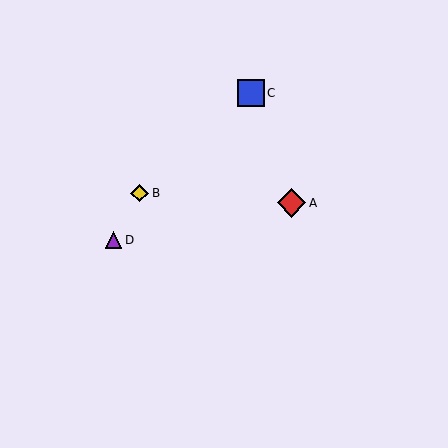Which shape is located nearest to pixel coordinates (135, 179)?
The yellow diamond (labeled B) at (140, 193) is nearest to that location.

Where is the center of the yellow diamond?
The center of the yellow diamond is at (140, 193).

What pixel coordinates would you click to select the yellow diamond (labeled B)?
Click at (140, 193) to select the yellow diamond B.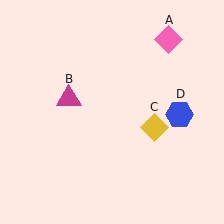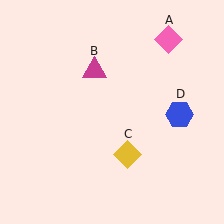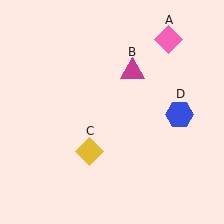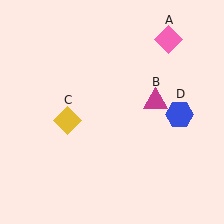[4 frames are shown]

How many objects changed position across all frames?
2 objects changed position: magenta triangle (object B), yellow diamond (object C).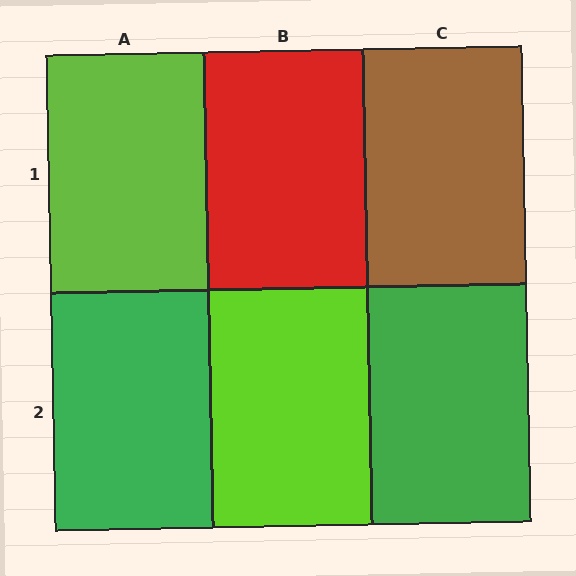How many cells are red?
1 cell is red.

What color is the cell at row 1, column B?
Red.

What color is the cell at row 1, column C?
Brown.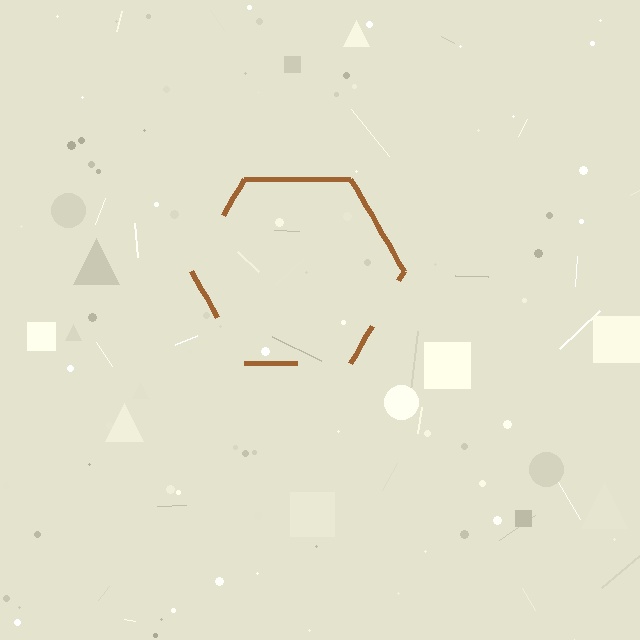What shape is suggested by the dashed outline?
The dashed outline suggests a hexagon.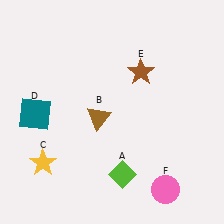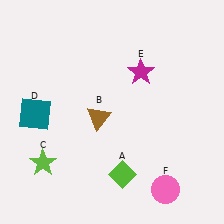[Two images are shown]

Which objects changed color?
C changed from yellow to lime. E changed from brown to magenta.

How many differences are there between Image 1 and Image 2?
There are 2 differences between the two images.